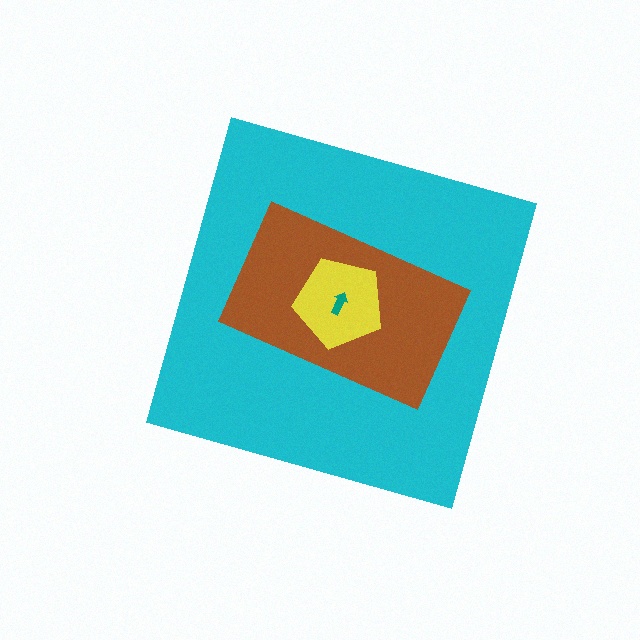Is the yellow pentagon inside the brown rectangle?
Yes.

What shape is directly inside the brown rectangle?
The yellow pentagon.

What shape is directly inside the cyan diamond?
The brown rectangle.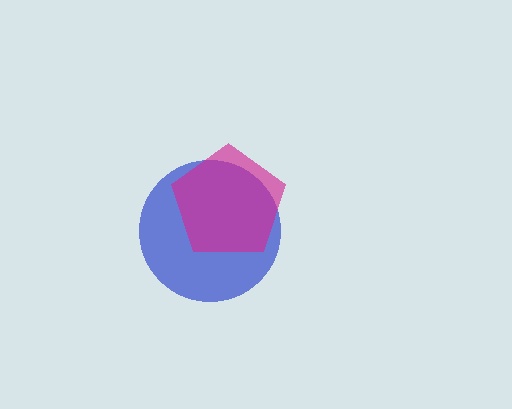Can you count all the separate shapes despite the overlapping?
Yes, there are 2 separate shapes.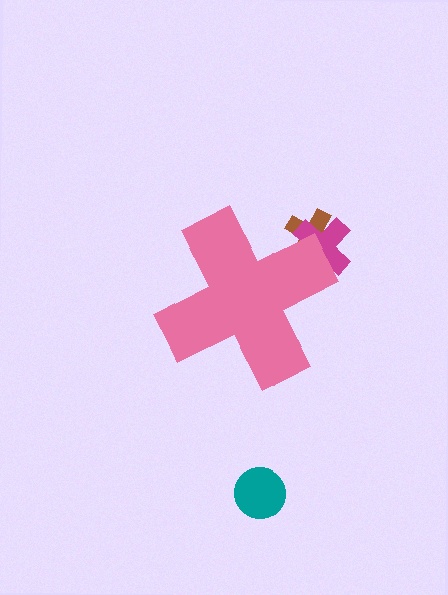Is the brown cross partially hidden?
Yes, the brown cross is partially hidden behind the pink cross.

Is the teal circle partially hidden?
No, the teal circle is fully visible.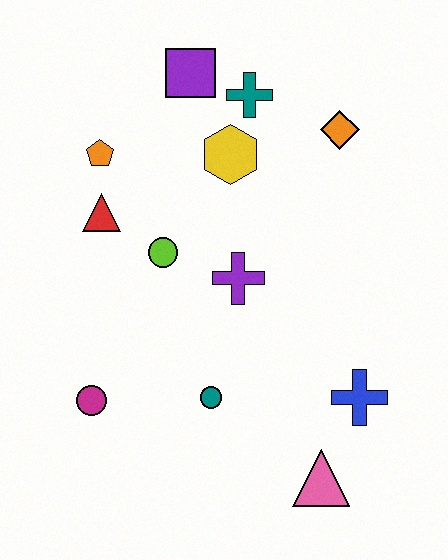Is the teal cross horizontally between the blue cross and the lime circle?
Yes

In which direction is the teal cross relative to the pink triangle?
The teal cross is above the pink triangle.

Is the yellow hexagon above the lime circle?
Yes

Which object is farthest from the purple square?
The pink triangle is farthest from the purple square.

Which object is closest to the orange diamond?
The teal cross is closest to the orange diamond.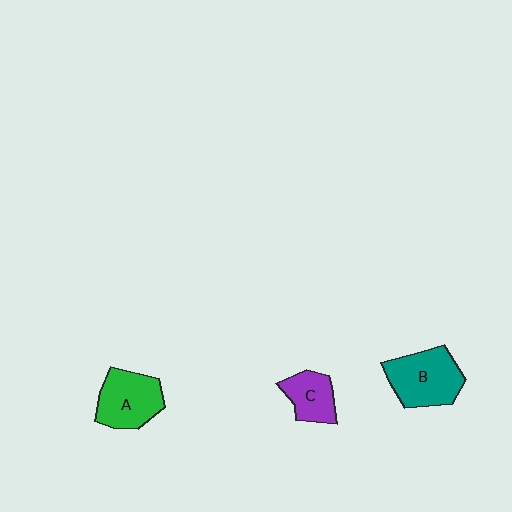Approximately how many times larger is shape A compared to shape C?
Approximately 1.5 times.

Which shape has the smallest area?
Shape C (purple).